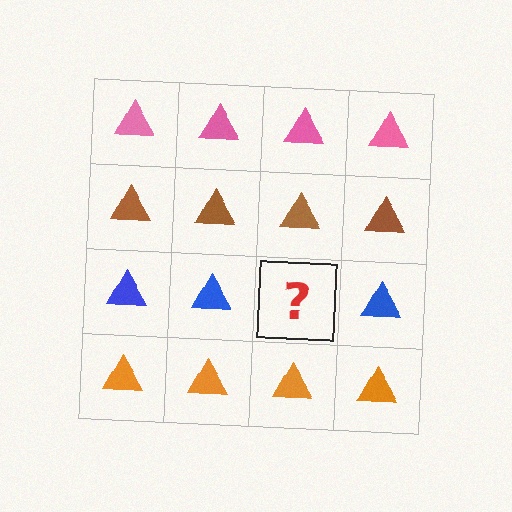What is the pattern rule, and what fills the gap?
The rule is that each row has a consistent color. The gap should be filled with a blue triangle.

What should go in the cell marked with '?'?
The missing cell should contain a blue triangle.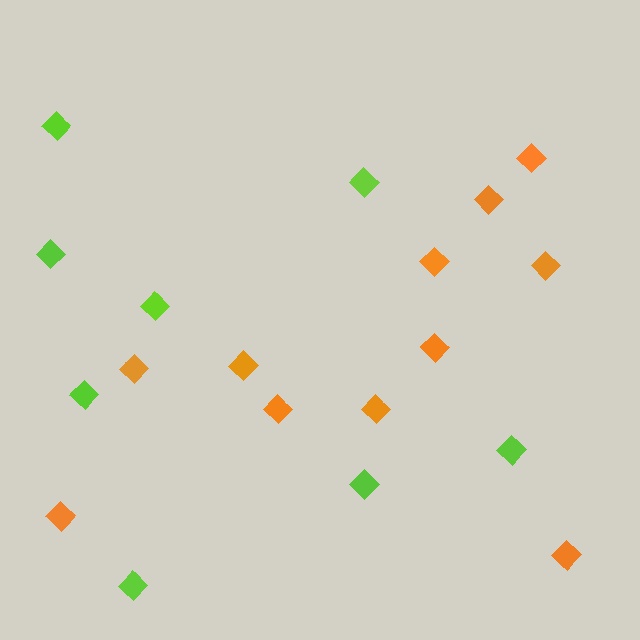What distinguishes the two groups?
There are 2 groups: one group of orange diamonds (11) and one group of lime diamonds (8).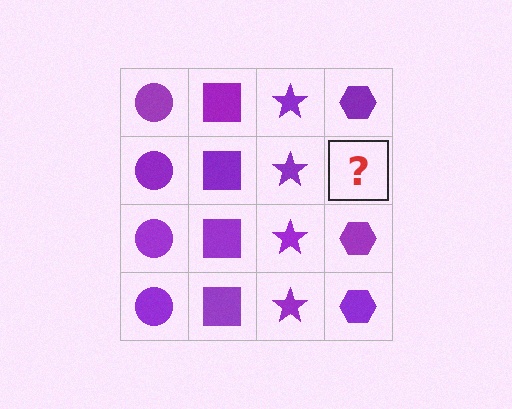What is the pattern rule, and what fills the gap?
The rule is that each column has a consistent shape. The gap should be filled with a purple hexagon.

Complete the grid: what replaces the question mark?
The question mark should be replaced with a purple hexagon.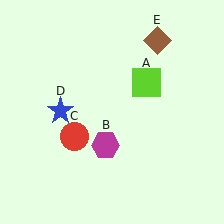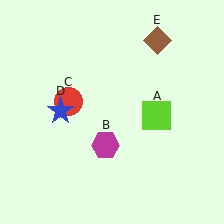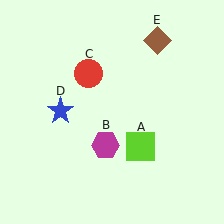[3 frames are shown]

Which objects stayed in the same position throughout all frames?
Magenta hexagon (object B) and blue star (object D) and brown diamond (object E) remained stationary.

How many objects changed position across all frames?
2 objects changed position: lime square (object A), red circle (object C).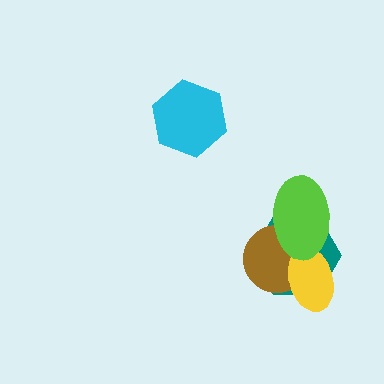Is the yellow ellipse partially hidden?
Yes, it is partially covered by another shape.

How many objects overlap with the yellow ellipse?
3 objects overlap with the yellow ellipse.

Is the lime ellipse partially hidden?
No, no other shape covers it.